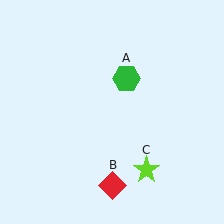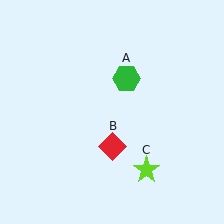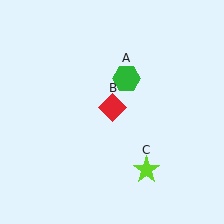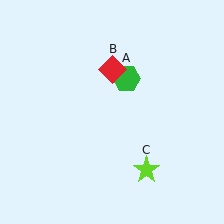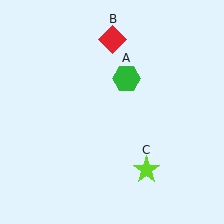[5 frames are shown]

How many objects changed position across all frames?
1 object changed position: red diamond (object B).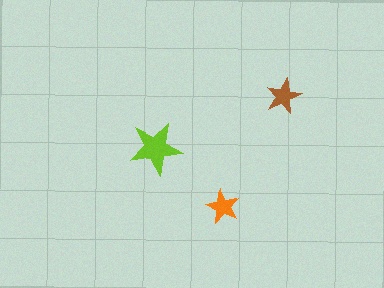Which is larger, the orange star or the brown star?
The brown one.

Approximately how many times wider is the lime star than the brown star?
About 1.5 times wider.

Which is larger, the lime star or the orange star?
The lime one.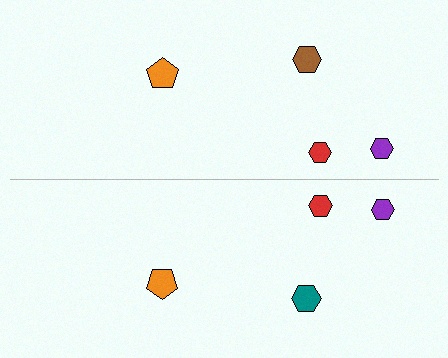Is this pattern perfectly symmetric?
No, the pattern is not perfectly symmetric. The teal hexagon on the bottom side breaks the symmetry — its mirror counterpart is brown.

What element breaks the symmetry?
The teal hexagon on the bottom side breaks the symmetry — its mirror counterpart is brown.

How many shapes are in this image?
There are 8 shapes in this image.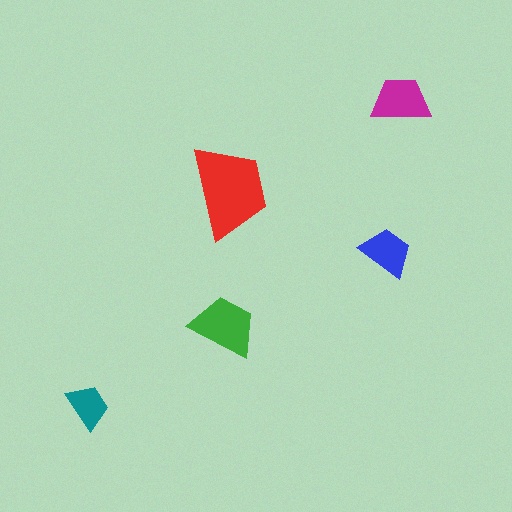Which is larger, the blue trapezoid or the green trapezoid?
The green one.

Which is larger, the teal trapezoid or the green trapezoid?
The green one.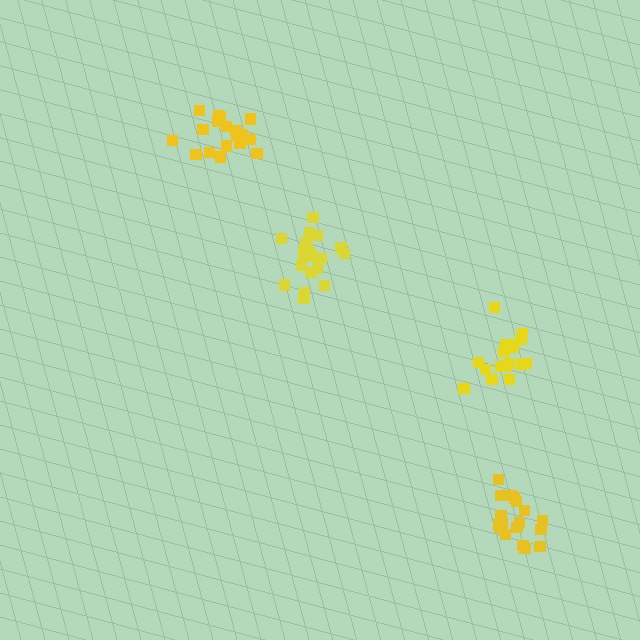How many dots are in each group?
Group 1: 20 dots, Group 2: 19 dots, Group 3: 18 dots, Group 4: 20 dots (77 total).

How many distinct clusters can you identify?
There are 4 distinct clusters.